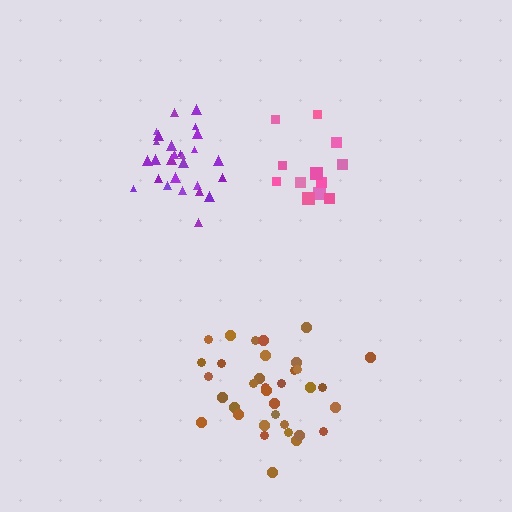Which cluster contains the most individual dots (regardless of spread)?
Brown (35).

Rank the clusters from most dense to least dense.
purple, pink, brown.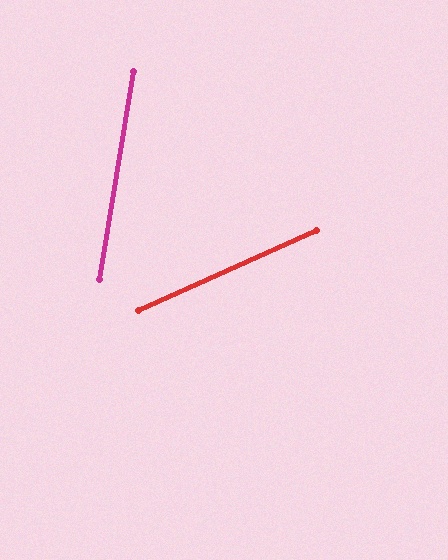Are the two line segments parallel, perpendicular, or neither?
Neither parallel nor perpendicular — they differ by about 57°.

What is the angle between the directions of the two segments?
Approximately 57 degrees.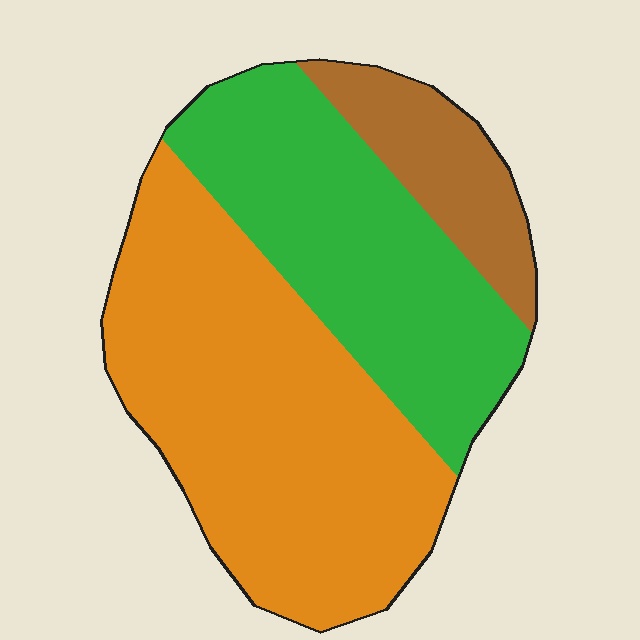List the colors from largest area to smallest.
From largest to smallest: orange, green, brown.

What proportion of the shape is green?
Green takes up between a third and a half of the shape.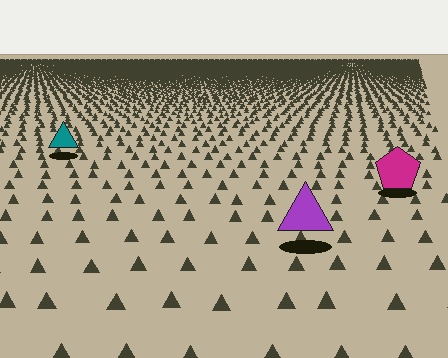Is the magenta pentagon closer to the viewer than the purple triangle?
No. The purple triangle is closer — you can tell from the texture gradient: the ground texture is coarser near it.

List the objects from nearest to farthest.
From nearest to farthest: the purple triangle, the magenta pentagon, the teal triangle.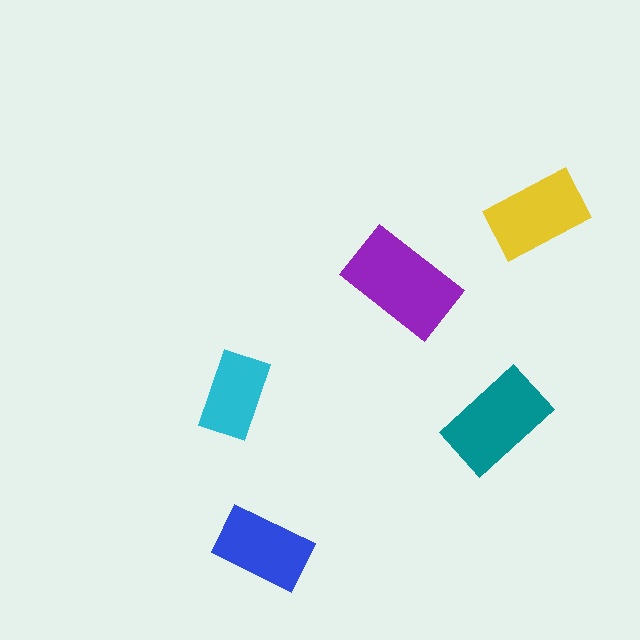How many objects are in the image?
There are 5 objects in the image.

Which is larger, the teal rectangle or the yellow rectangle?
The teal one.